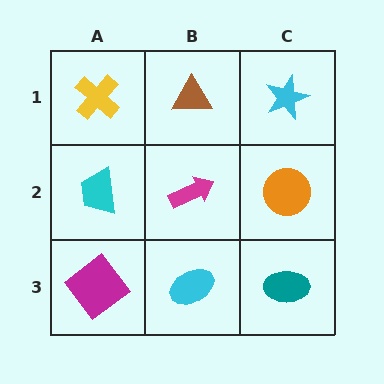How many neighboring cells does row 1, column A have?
2.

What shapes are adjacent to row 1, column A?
A cyan trapezoid (row 2, column A), a brown triangle (row 1, column B).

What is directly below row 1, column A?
A cyan trapezoid.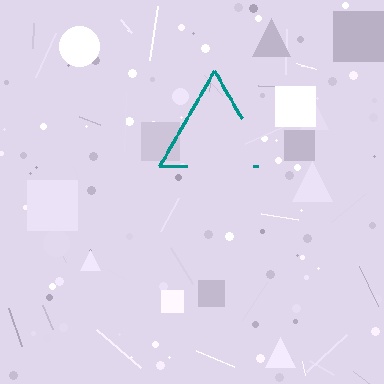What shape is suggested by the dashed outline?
The dashed outline suggests a triangle.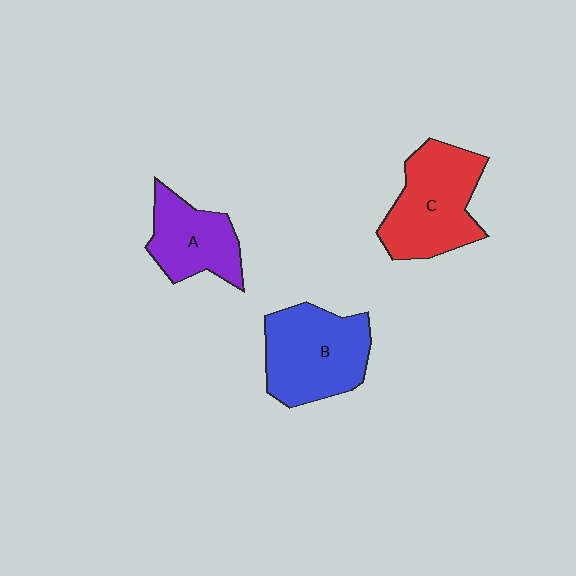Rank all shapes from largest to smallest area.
From largest to smallest: C (red), B (blue), A (purple).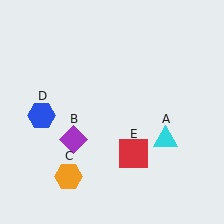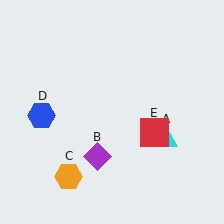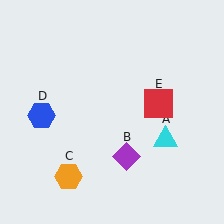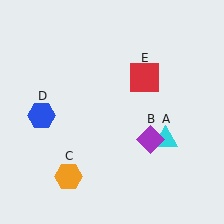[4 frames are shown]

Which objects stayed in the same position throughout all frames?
Cyan triangle (object A) and orange hexagon (object C) and blue hexagon (object D) remained stationary.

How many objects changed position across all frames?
2 objects changed position: purple diamond (object B), red square (object E).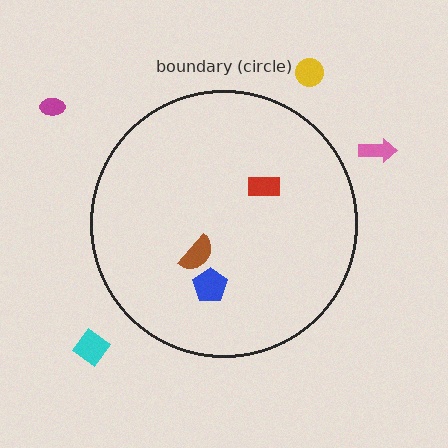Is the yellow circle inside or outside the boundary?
Outside.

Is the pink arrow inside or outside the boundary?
Outside.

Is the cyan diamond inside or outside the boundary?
Outside.